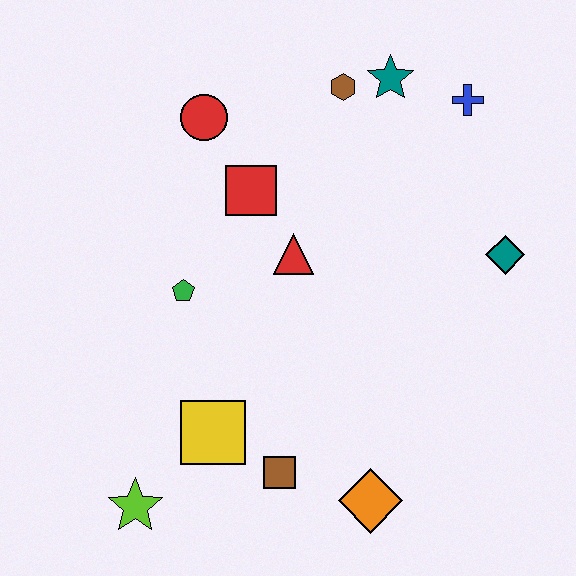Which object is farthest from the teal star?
The lime star is farthest from the teal star.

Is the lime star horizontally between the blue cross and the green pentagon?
No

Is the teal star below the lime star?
No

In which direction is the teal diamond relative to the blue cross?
The teal diamond is below the blue cross.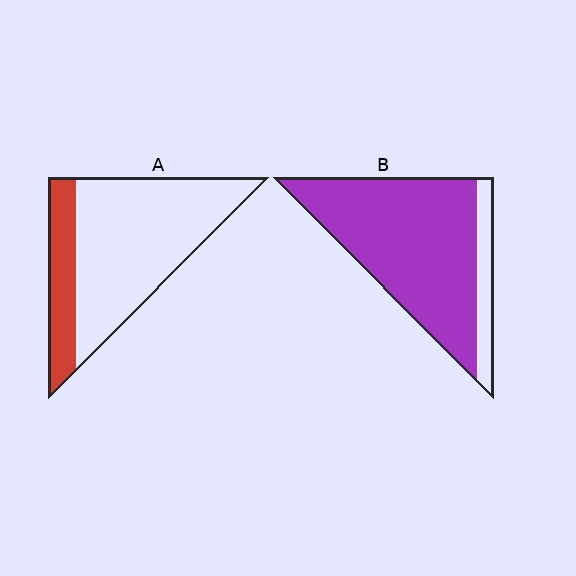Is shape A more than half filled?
No.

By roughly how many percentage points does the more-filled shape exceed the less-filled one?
By roughly 60 percentage points (B over A).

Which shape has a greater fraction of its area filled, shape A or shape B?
Shape B.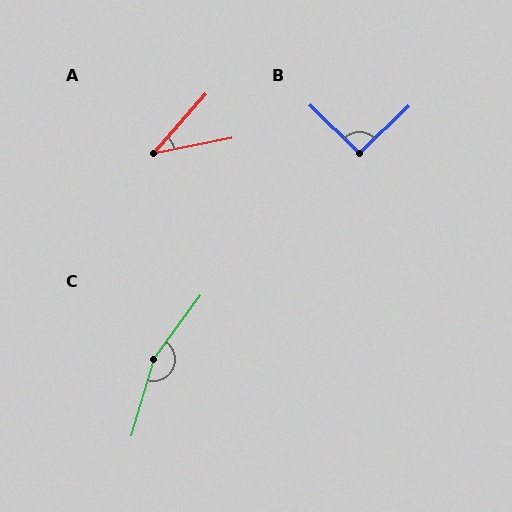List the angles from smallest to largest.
A (37°), B (92°), C (160°).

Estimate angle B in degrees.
Approximately 92 degrees.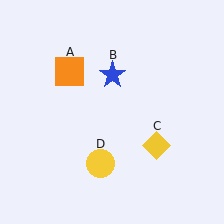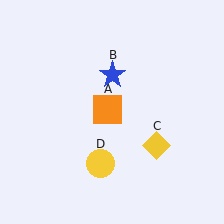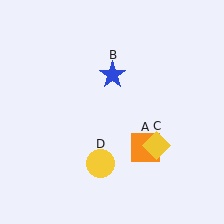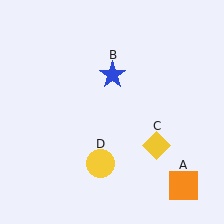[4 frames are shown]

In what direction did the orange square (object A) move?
The orange square (object A) moved down and to the right.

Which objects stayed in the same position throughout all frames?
Blue star (object B) and yellow diamond (object C) and yellow circle (object D) remained stationary.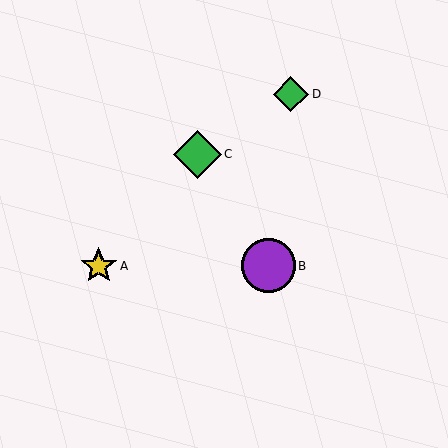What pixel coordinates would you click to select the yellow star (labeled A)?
Click at (99, 266) to select the yellow star A.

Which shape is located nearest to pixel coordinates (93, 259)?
The yellow star (labeled A) at (99, 266) is nearest to that location.